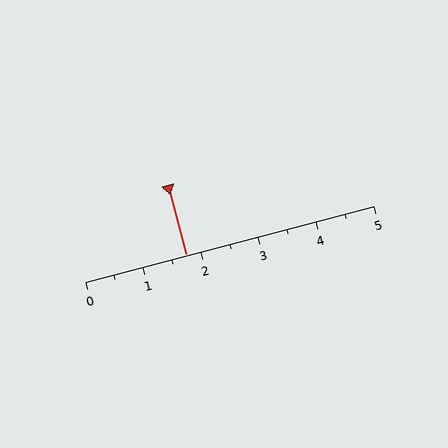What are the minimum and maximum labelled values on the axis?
The axis runs from 0 to 5.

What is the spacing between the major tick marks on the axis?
The major ticks are spaced 1 apart.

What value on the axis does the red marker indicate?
The marker indicates approximately 1.8.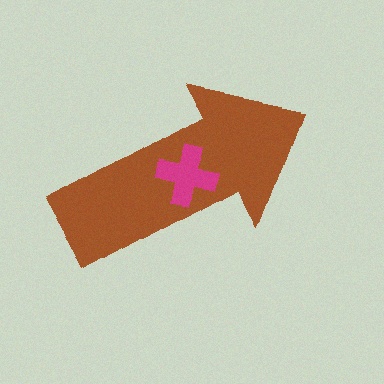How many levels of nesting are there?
2.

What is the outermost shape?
The brown arrow.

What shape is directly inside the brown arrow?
The magenta cross.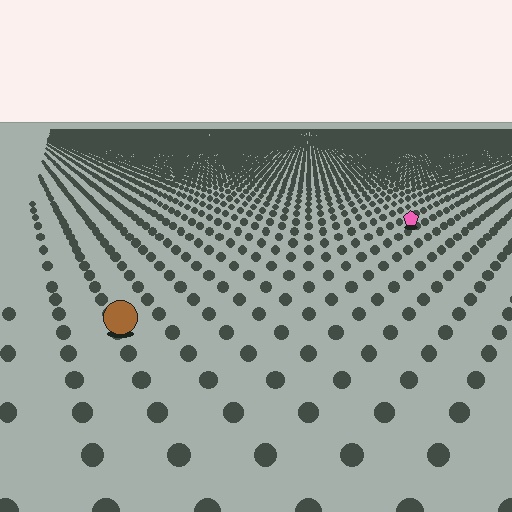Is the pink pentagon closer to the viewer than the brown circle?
No. The brown circle is closer — you can tell from the texture gradient: the ground texture is coarser near it.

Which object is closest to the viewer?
The brown circle is closest. The texture marks near it are larger and more spread out.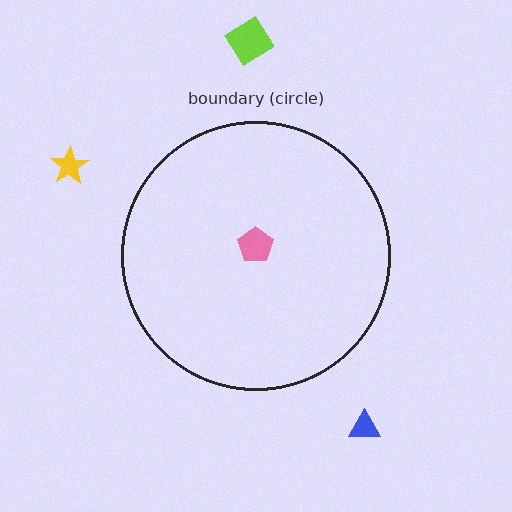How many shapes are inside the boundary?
1 inside, 3 outside.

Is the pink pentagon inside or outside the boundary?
Inside.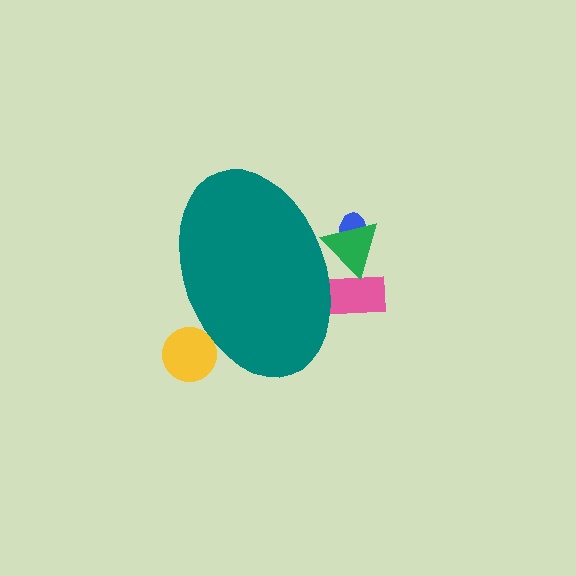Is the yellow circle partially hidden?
Yes, the yellow circle is partially hidden behind the teal ellipse.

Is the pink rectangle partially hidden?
Yes, the pink rectangle is partially hidden behind the teal ellipse.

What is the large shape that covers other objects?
A teal ellipse.